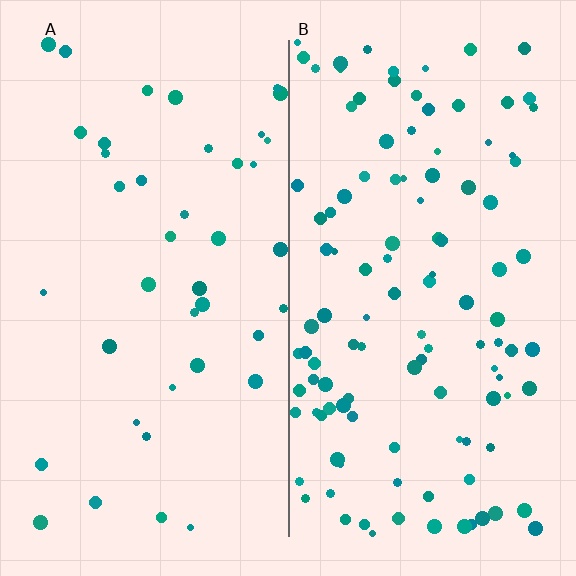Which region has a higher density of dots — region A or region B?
B (the right).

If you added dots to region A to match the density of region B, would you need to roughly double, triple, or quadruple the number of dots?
Approximately triple.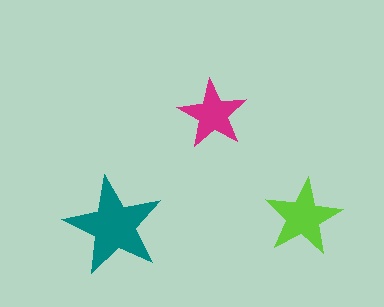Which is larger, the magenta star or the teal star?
The teal one.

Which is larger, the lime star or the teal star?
The teal one.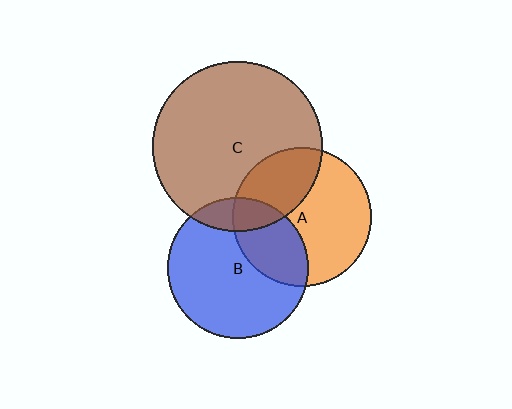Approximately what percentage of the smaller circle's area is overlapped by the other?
Approximately 30%.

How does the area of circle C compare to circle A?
Approximately 1.5 times.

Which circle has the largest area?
Circle C (brown).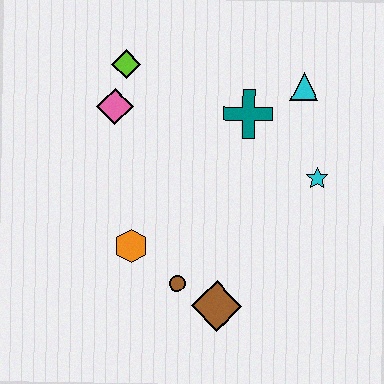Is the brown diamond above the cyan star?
No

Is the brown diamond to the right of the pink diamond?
Yes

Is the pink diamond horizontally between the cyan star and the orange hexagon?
No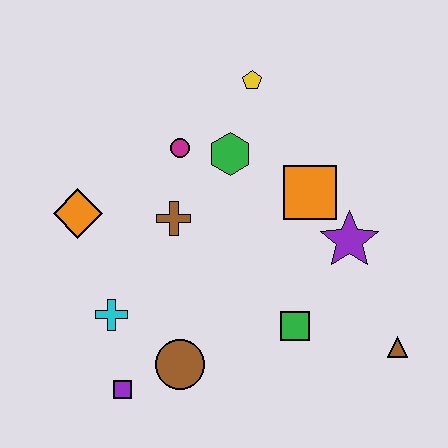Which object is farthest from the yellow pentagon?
The purple square is farthest from the yellow pentagon.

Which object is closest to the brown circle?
The purple square is closest to the brown circle.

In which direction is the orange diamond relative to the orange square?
The orange diamond is to the left of the orange square.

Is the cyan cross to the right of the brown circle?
No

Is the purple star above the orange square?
No